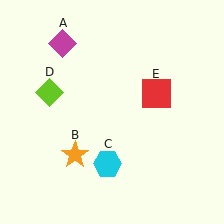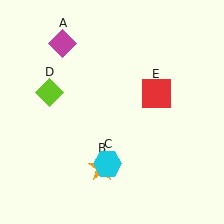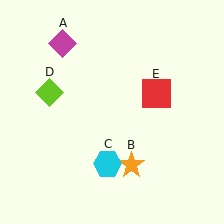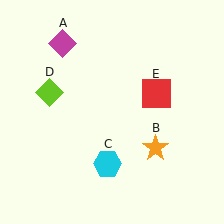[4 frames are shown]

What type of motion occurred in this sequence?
The orange star (object B) rotated counterclockwise around the center of the scene.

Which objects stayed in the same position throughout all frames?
Magenta diamond (object A) and cyan hexagon (object C) and lime diamond (object D) and red square (object E) remained stationary.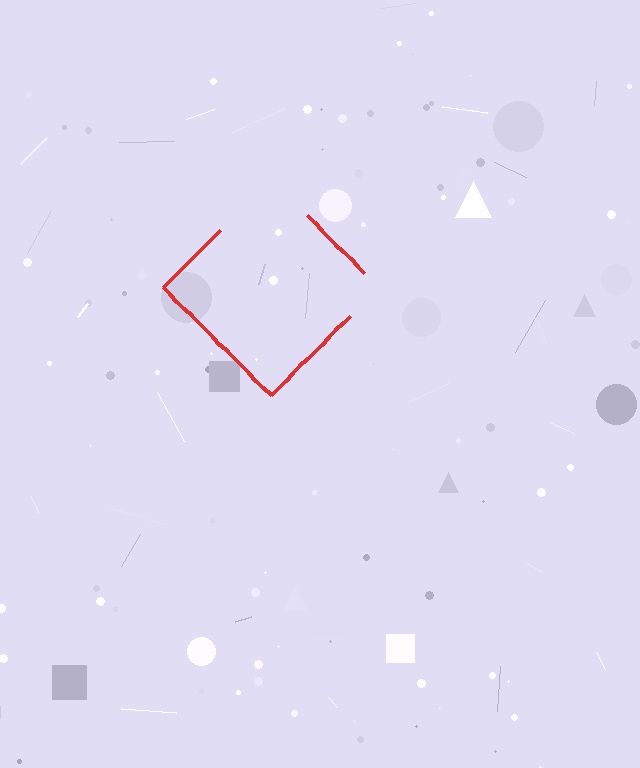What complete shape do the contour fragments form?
The contour fragments form a diamond.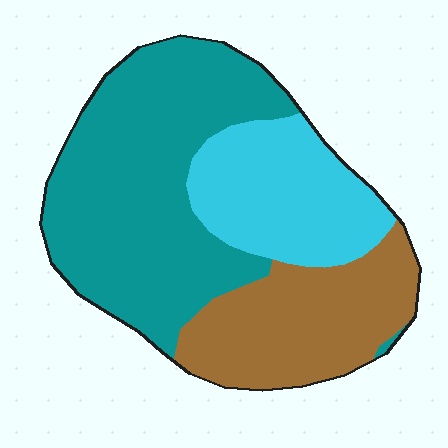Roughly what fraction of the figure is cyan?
Cyan takes up about one quarter (1/4) of the figure.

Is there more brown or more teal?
Teal.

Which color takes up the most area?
Teal, at roughly 50%.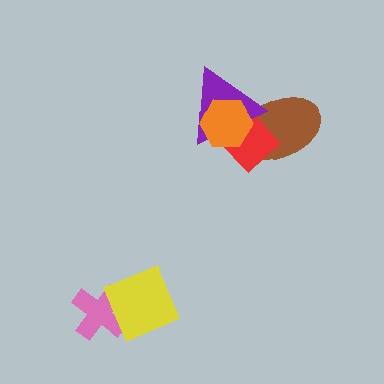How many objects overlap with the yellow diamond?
1 object overlaps with the yellow diamond.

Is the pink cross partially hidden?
Yes, it is partially covered by another shape.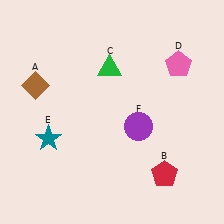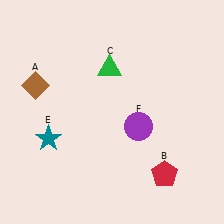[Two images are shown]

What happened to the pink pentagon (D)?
The pink pentagon (D) was removed in Image 2. It was in the top-right area of Image 1.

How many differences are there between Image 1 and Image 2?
There is 1 difference between the two images.